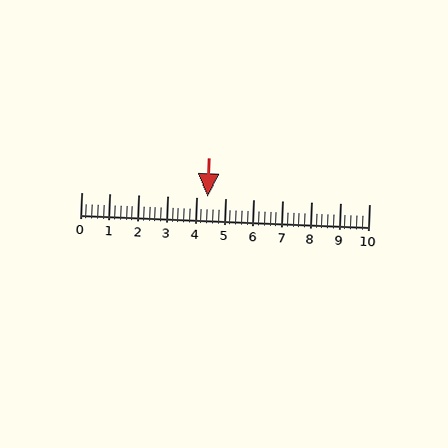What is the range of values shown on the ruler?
The ruler shows values from 0 to 10.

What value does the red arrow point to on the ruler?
The red arrow points to approximately 4.4.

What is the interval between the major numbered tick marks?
The major tick marks are spaced 1 units apart.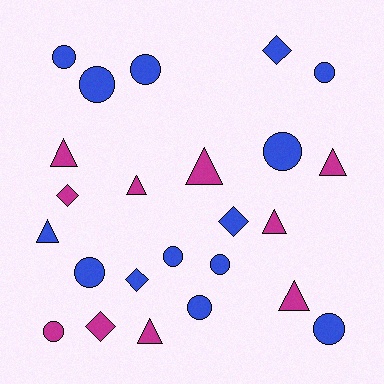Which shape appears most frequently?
Circle, with 11 objects.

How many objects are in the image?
There are 24 objects.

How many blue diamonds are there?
There are 3 blue diamonds.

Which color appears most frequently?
Blue, with 14 objects.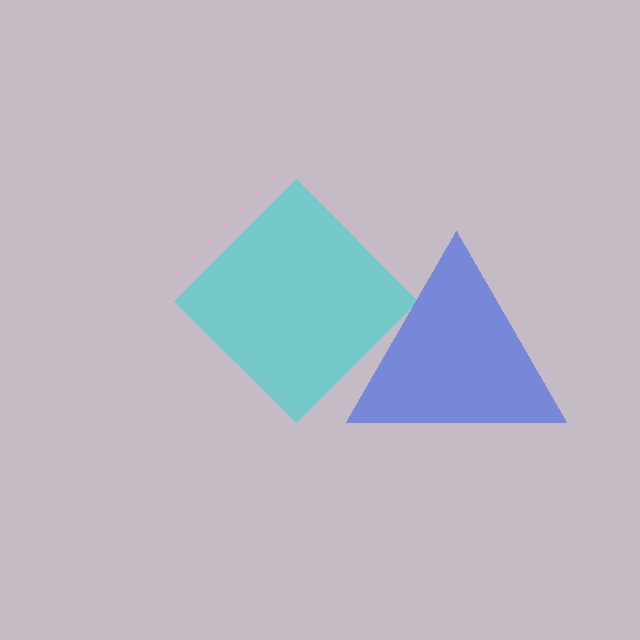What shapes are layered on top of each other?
The layered shapes are: a cyan diamond, a blue triangle.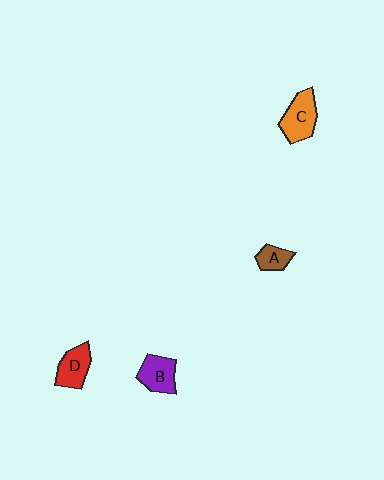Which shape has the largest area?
Shape C (orange).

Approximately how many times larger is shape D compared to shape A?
Approximately 1.6 times.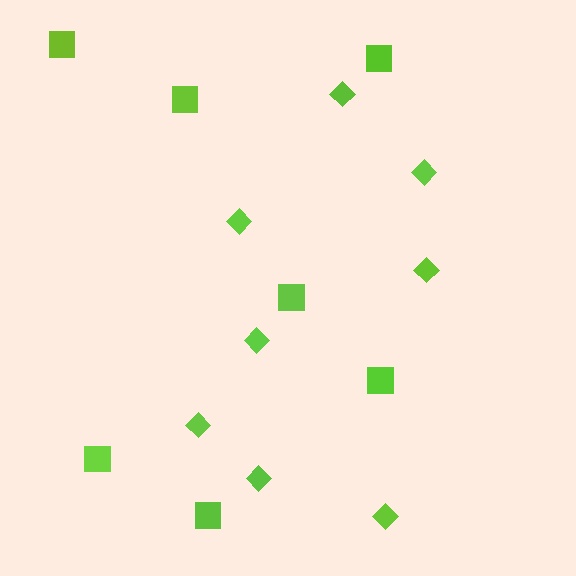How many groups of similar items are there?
There are 2 groups: one group of squares (7) and one group of diamonds (8).